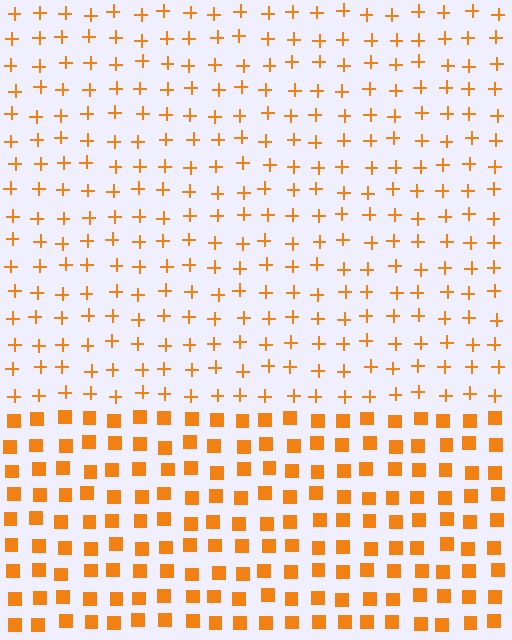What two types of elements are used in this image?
The image uses plus signs inside the rectangle region and squares outside it.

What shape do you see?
I see a rectangle.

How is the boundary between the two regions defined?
The boundary is defined by a change in element shape: plus signs inside vs. squares outside. All elements share the same color and spacing.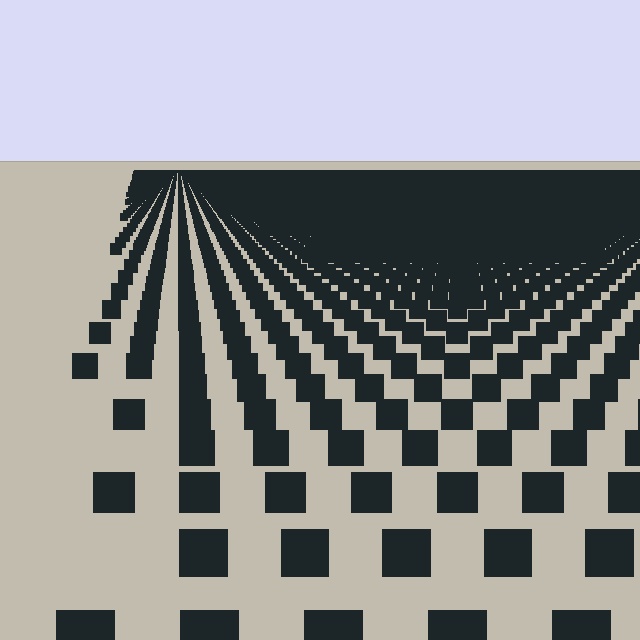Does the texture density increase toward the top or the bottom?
Density increases toward the top.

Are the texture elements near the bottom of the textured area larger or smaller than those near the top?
Larger. Near the bottom, elements are closer to the viewer and appear at a bigger on-screen size.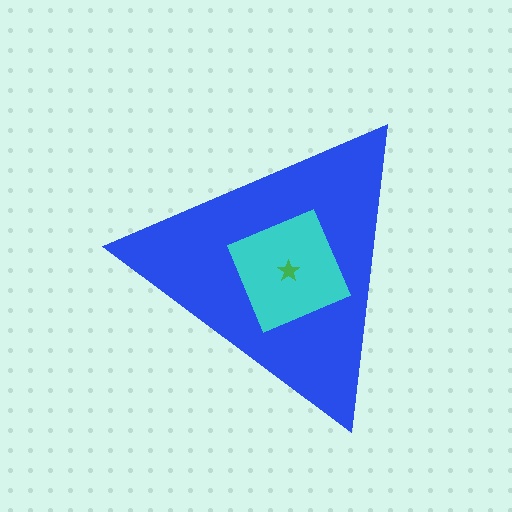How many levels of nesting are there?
3.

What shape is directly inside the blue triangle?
The cyan square.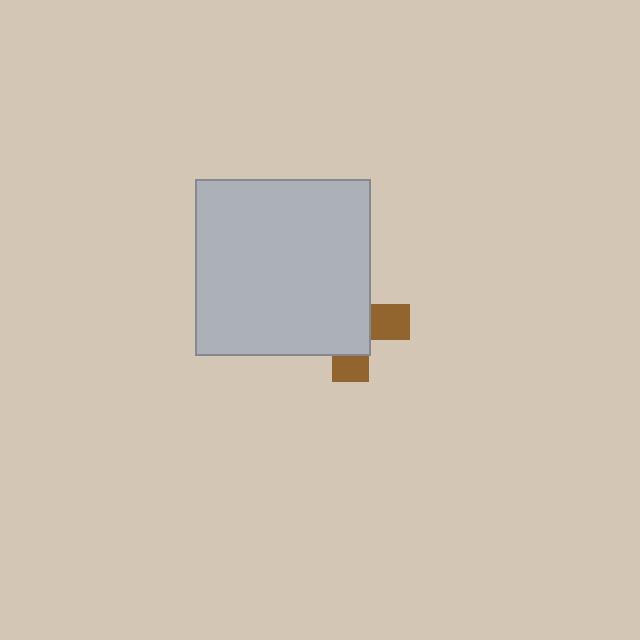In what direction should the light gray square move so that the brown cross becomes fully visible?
The light gray square should move toward the upper-left. That is the shortest direction to clear the overlap and leave the brown cross fully visible.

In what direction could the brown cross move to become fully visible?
The brown cross could move toward the lower-right. That would shift it out from behind the light gray square entirely.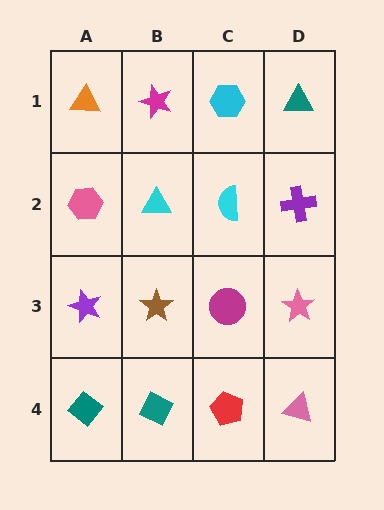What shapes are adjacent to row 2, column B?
A magenta star (row 1, column B), a brown star (row 3, column B), a pink hexagon (row 2, column A), a cyan semicircle (row 2, column C).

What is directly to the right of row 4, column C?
A pink triangle.